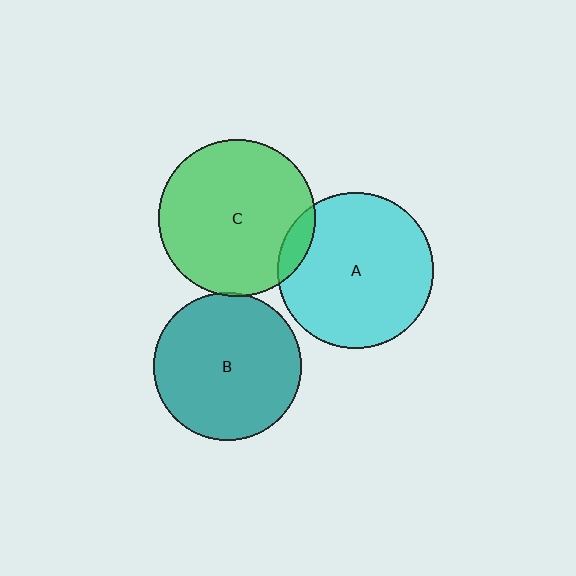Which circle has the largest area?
Circle C (green).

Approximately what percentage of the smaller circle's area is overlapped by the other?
Approximately 10%.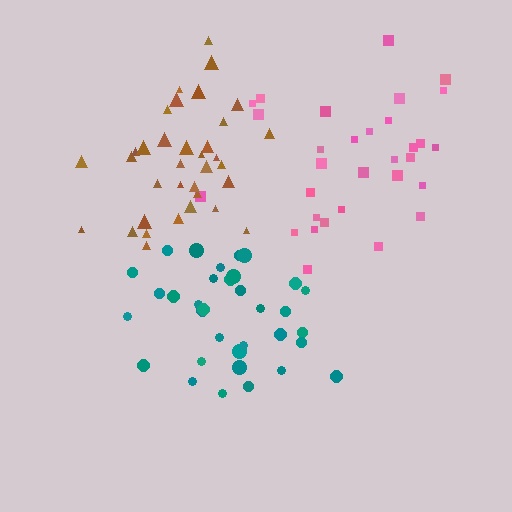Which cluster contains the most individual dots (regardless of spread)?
Brown (35).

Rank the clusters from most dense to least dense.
brown, teal, pink.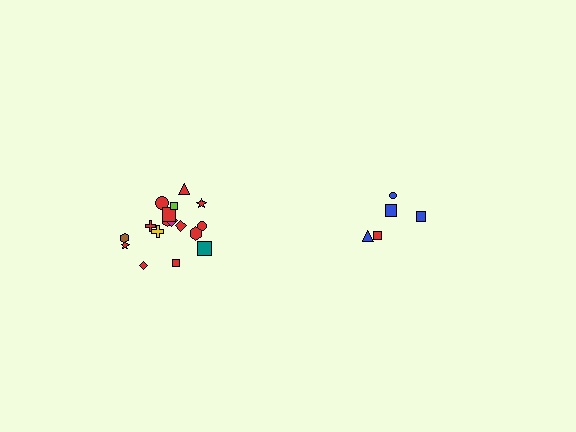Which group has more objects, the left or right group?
The left group.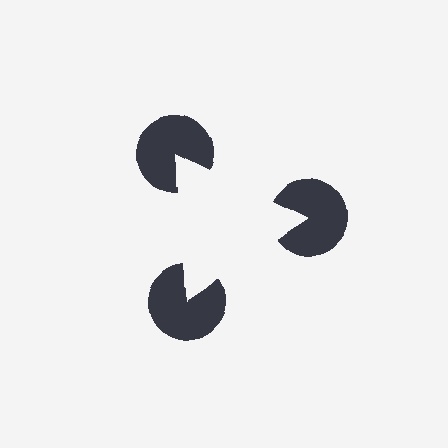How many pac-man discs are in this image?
There are 3 — one at each vertex of the illusory triangle.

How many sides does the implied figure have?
3 sides.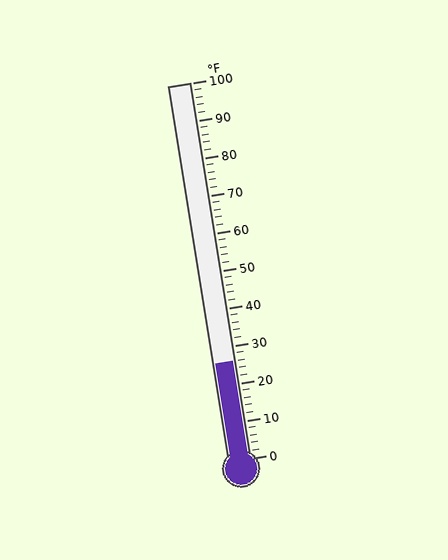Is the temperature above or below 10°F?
The temperature is above 10°F.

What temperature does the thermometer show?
The thermometer shows approximately 26°F.